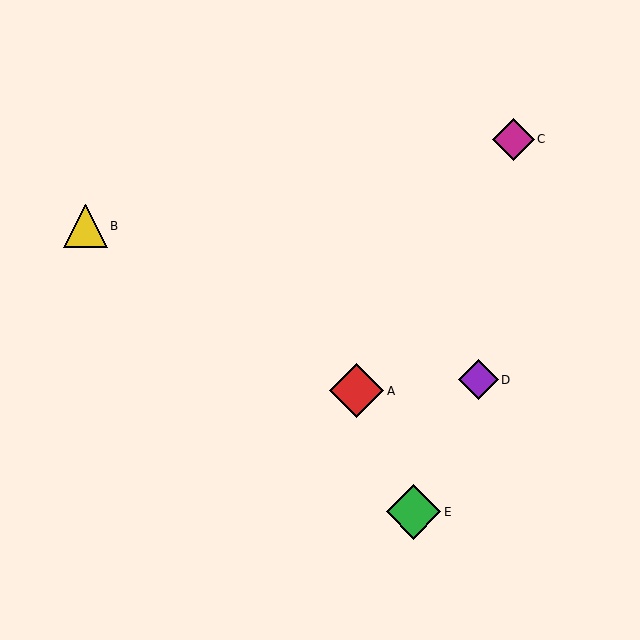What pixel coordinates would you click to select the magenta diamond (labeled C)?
Click at (513, 139) to select the magenta diamond C.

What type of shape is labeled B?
Shape B is a yellow triangle.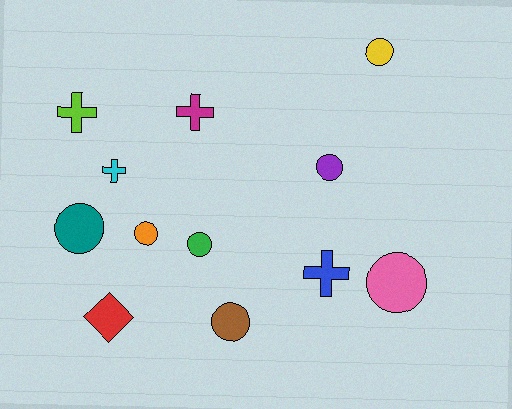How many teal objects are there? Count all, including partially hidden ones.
There is 1 teal object.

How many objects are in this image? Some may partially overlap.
There are 12 objects.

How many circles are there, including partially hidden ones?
There are 7 circles.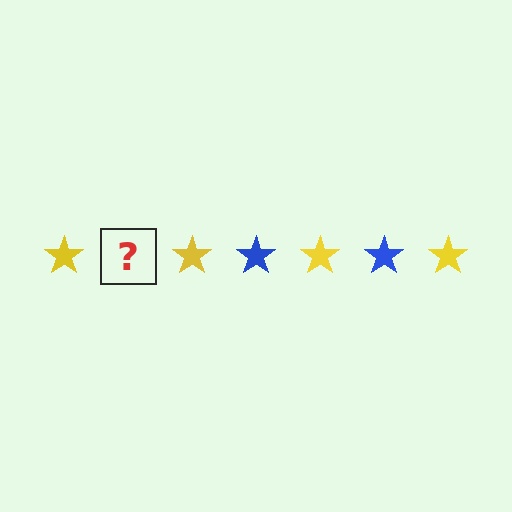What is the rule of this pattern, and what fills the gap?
The rule is that the pattern cycles through yellow, blue stars. The gap should be filled with a blue star.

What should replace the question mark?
The question mark should be replaced with a blue star.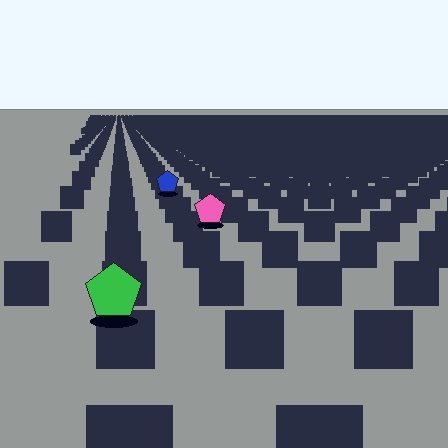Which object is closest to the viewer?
The green pentagon is closest. The texture marks near it are larger and more spread out.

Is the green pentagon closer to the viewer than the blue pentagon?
Yes. The green pentagon is closer — you can tell from the texture gradient: the ground texture is coarser near it.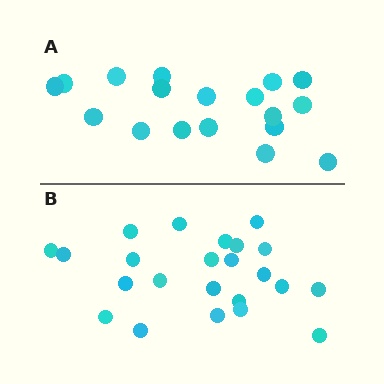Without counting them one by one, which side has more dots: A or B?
Region B (the bottom region) has more dots.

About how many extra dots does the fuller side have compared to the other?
Region B has about 5 more dots than region A.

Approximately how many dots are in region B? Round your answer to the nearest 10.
About 20 dots. (The exact count is 23, which rounds to 20.)